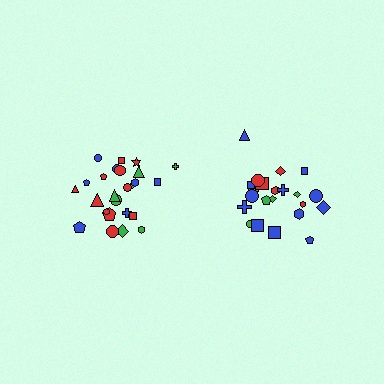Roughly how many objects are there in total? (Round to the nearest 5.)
Roughly 45 objects in total.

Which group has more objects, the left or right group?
The left group.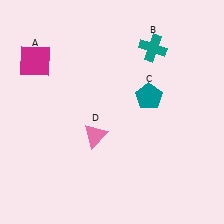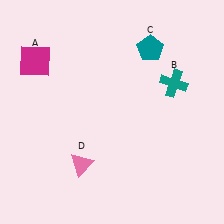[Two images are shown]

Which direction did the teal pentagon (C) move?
The teal pentagon (C) moved up.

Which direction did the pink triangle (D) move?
The pink triangle (D) moved down.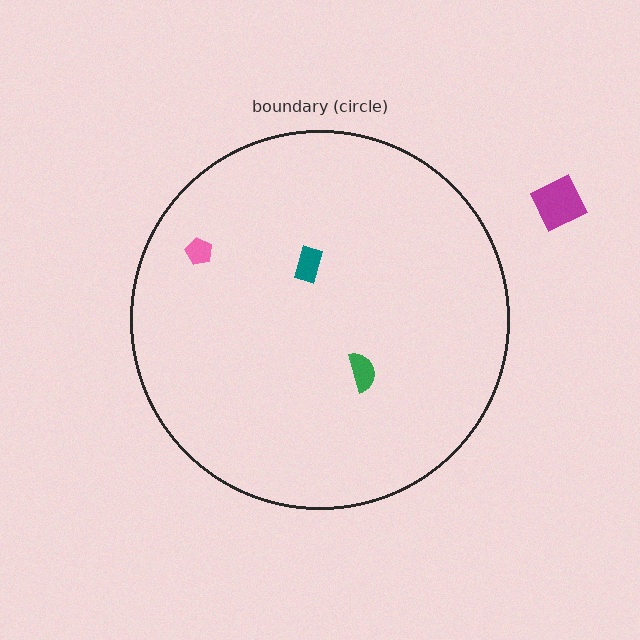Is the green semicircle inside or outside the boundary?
Inside.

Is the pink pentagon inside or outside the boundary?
Inside.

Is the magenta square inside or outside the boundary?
Outside.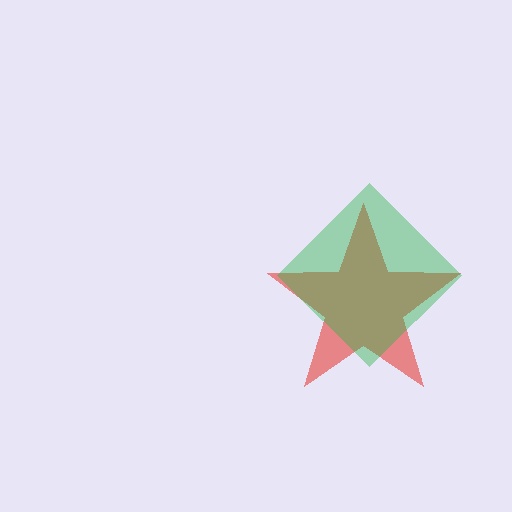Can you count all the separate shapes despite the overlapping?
Yes, there are 2 separate shapes.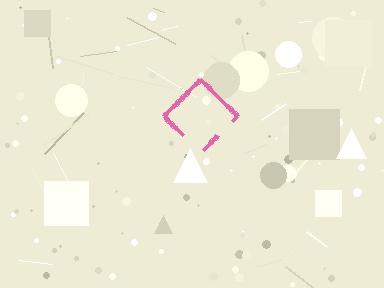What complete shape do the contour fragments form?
The contour fragments form a diamond.